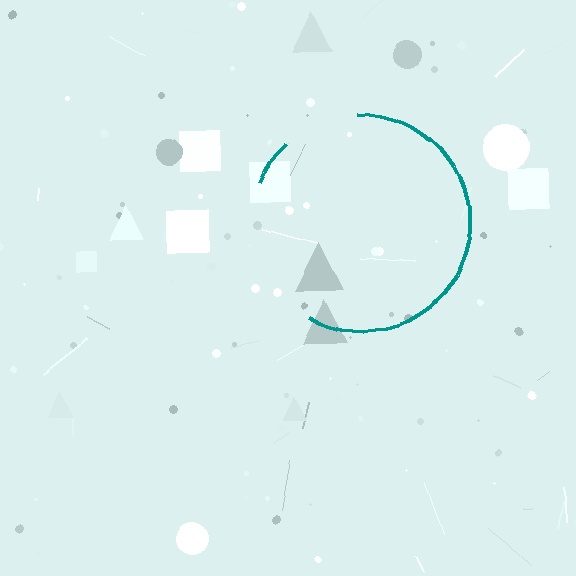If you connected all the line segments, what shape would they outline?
They would outline a circle.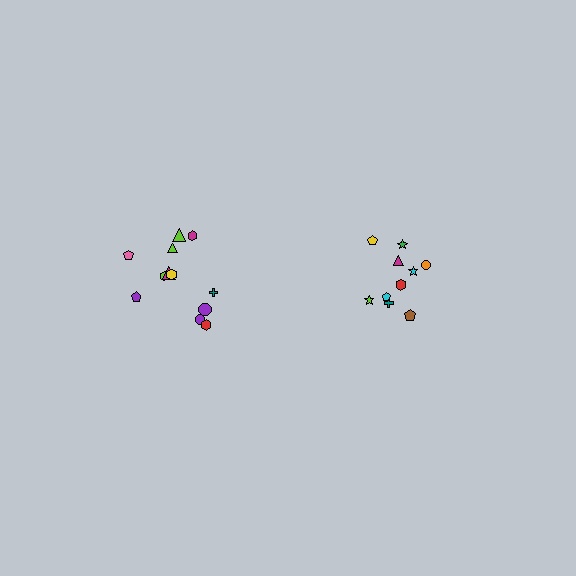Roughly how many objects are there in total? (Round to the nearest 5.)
Roughly 20 objects in total.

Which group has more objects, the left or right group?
The left group.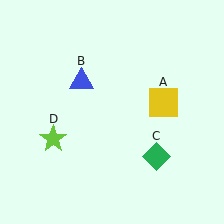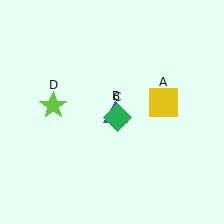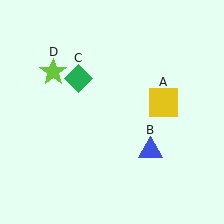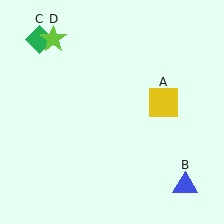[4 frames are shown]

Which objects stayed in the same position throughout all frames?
Yellow square (object A) remained stationary.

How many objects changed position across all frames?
3 objects changed position: blue triangle (object B), green diamond (object C), lime star (object D).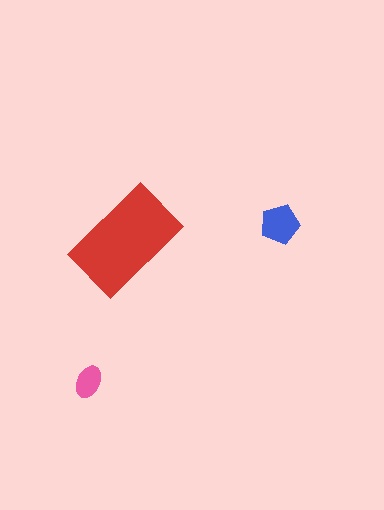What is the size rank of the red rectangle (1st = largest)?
1st.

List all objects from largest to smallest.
The red rectangle, the blue pentagon, the pink ellipse.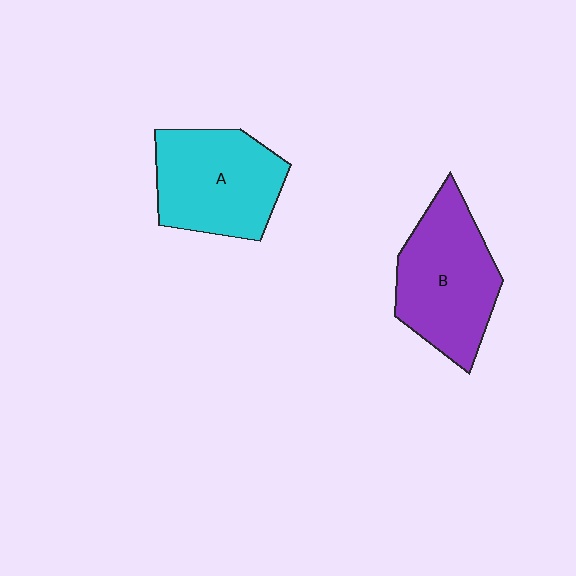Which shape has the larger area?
Shape B (purple).